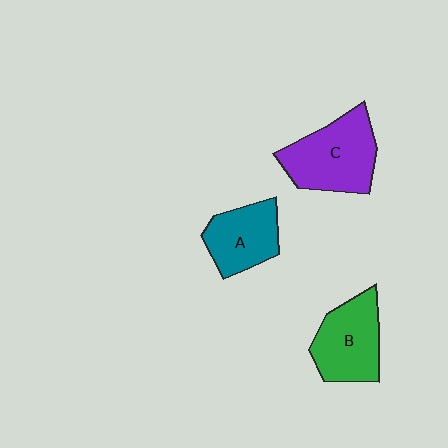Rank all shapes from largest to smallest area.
From largest to smallest: C (purple), B (green), A (teal).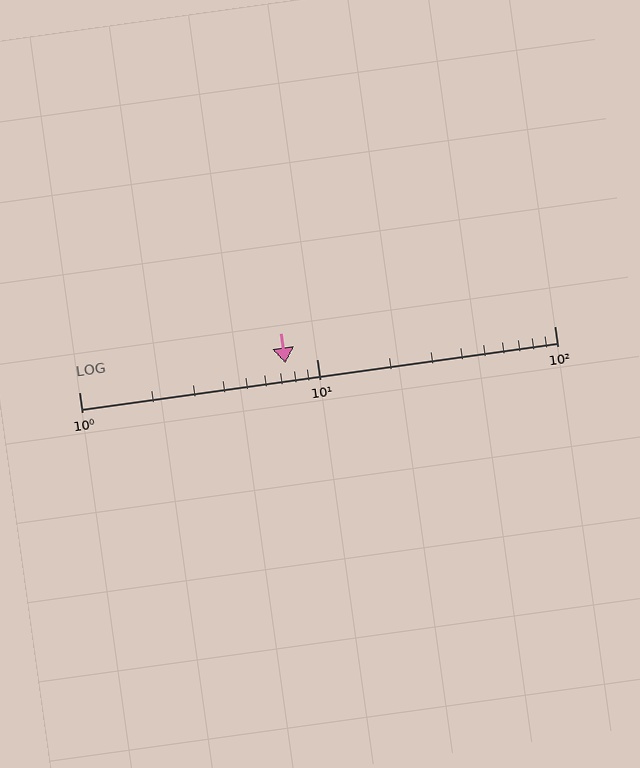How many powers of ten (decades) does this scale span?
The scale spans 2 decades, from 1 to 100.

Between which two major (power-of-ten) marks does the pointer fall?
The pointer is between 1 and 10.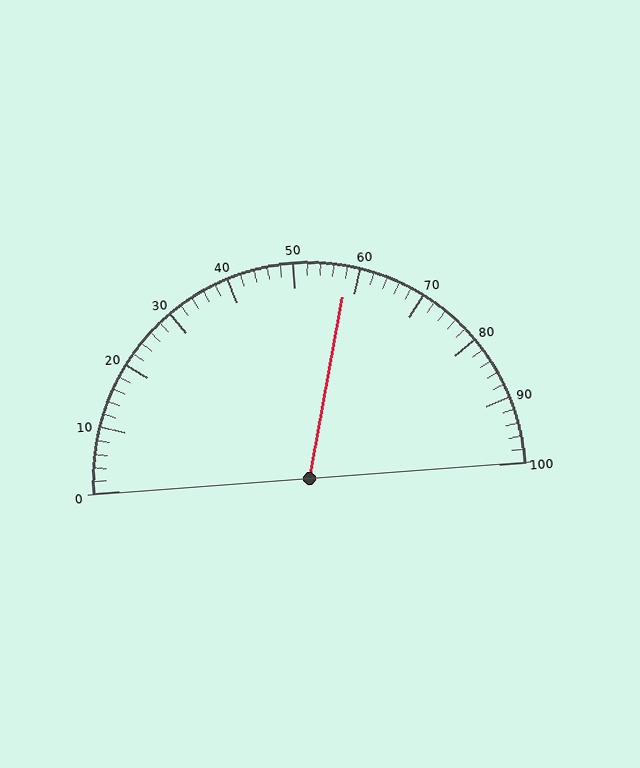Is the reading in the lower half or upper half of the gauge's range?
The reading is in the upper half of the range (0 to 100).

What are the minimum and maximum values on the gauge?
The gauge ranges from 0 to 100.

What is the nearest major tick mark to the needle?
The nearest major tick mark is 60.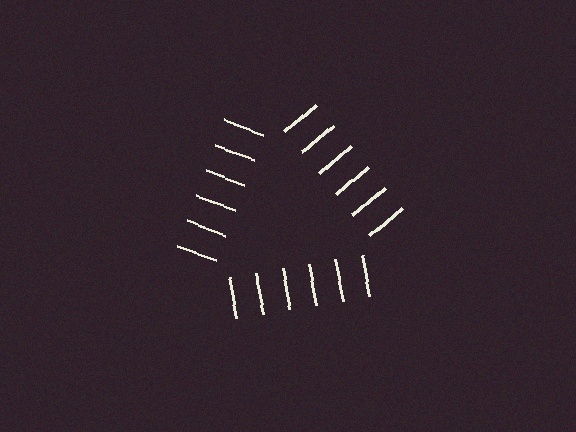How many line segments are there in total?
18 — 6 along each of the 3 edges.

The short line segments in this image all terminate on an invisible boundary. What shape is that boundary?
An illusory triangle — the line segments terminate on its edges but no continuous stroke is drawn.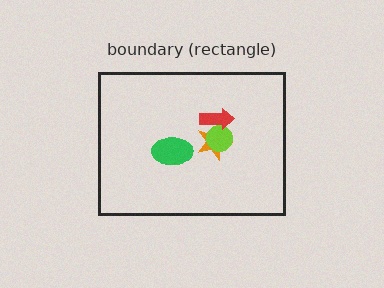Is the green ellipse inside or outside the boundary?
Inside.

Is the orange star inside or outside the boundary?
Inside.